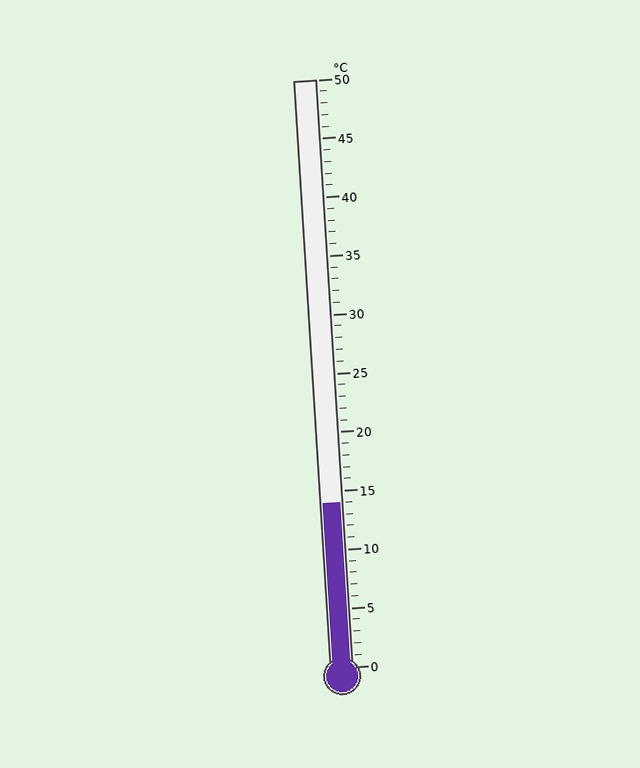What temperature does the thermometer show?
The thermometer shows approximately 14°C.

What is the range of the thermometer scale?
The thermometer scale ranges from 0°C to 50°C.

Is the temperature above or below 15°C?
The temperature is below 15°C.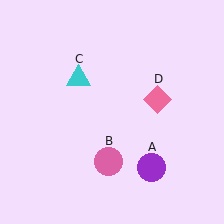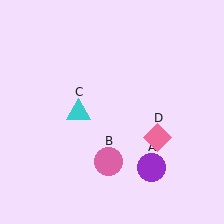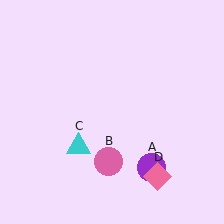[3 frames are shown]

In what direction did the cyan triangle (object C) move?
The cyan triangle (object C) moved down.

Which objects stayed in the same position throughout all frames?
Purple circle (object A) and pink circle (object B) remained stationary.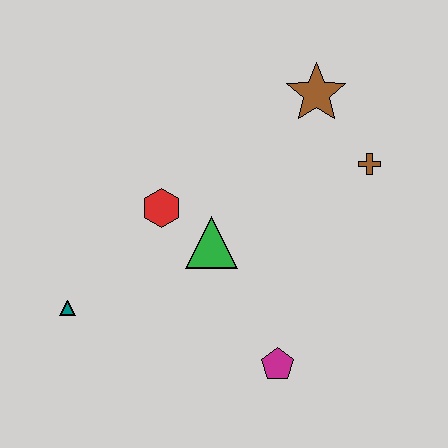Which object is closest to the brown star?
The brown cross is closest to the brown star.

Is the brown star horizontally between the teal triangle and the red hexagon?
No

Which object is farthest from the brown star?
The teal triangle is farthest from the brown star.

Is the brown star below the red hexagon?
No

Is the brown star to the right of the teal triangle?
Yes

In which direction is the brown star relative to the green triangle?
The brown star is above the green triangle.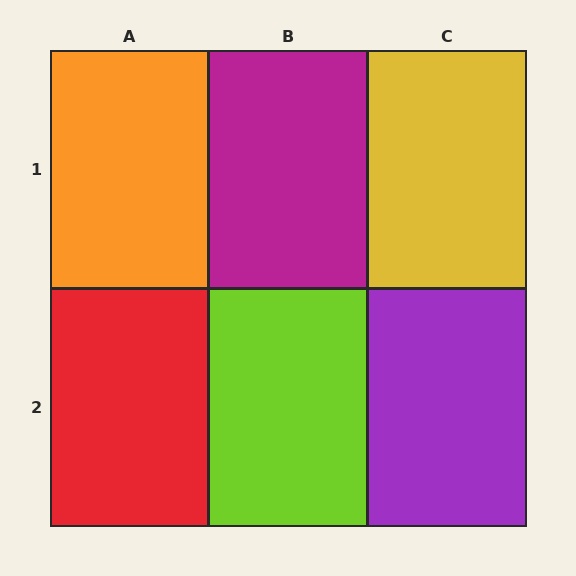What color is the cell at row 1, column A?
Orange.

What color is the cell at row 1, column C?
Yellow.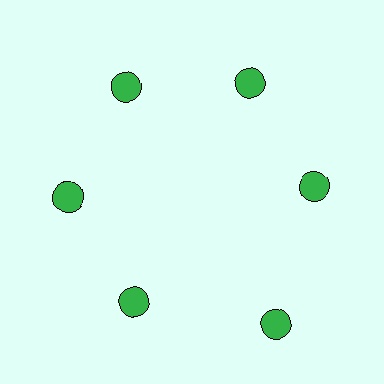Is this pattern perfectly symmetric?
No. The 6 green circles are arranged in a ring, but one element near the 5 o'clock position is pushed outward from the center, breaking the 6-fold rotational symmetry.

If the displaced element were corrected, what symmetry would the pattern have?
It would have 6-fold rotational symmetry — the pattern would map onto itself every 60 degrees.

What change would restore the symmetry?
The symmetry would be restored by moving it inward, back onto the ring so that all 6 circles sit at equal angles and equal distance from the center.